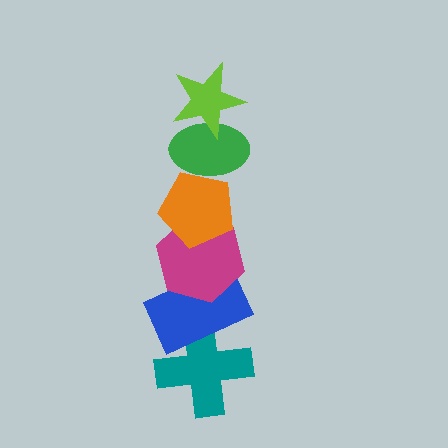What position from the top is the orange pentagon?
The orange pentagon is 3rd from the top.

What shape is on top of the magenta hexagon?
The orange pentagon is on top of the magenta hexagon.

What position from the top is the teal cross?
The teal cross is 6th from the top.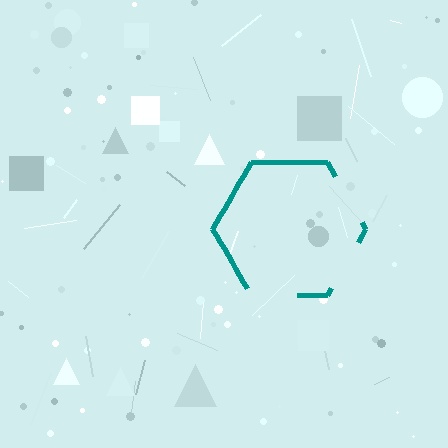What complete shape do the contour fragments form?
The contour fragments form a hexagon.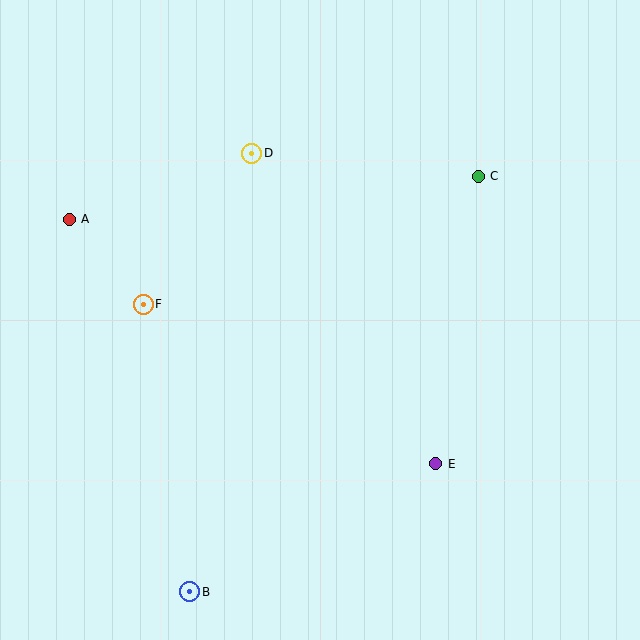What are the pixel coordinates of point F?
Point F is at (143, 304).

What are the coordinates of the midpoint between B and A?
The midpoint between B and A is at (130, 405).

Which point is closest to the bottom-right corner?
Point E is closest to the bottom-right corner.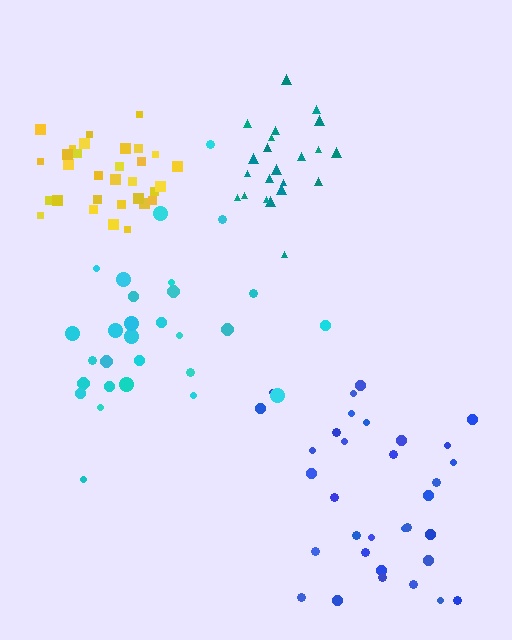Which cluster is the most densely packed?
Yellow.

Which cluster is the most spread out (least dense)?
Cyan.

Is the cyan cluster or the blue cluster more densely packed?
Blue.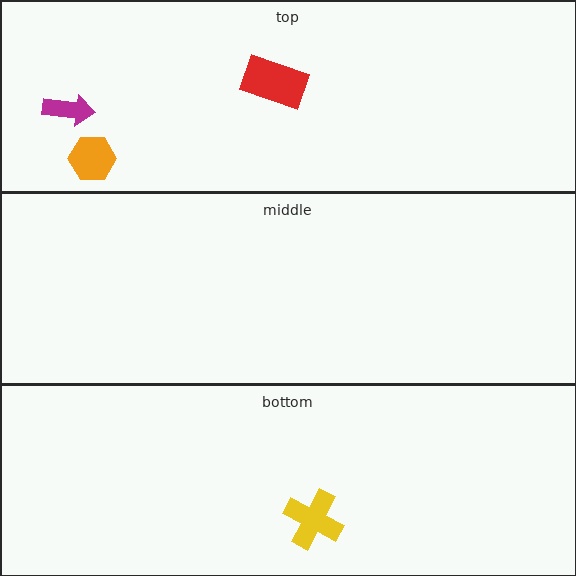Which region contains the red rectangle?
The top region.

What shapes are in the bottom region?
The yellow cross.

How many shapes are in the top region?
3.